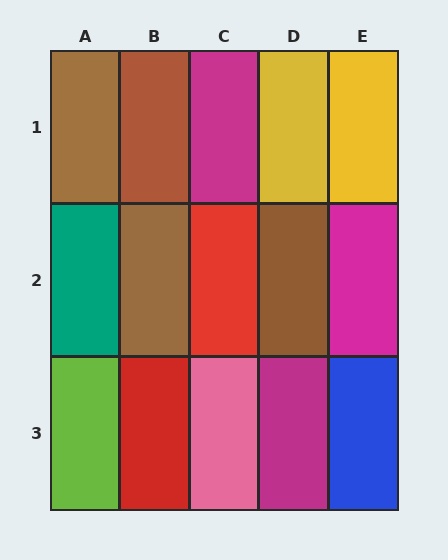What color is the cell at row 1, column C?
Magenta.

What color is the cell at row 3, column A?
Lime.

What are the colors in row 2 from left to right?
Teal, brown, red, brown, magenta.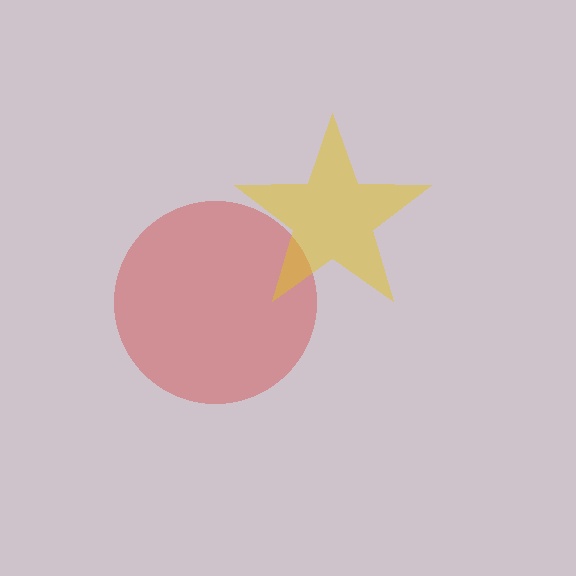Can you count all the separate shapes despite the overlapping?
Yes, there are 2 separate shapes.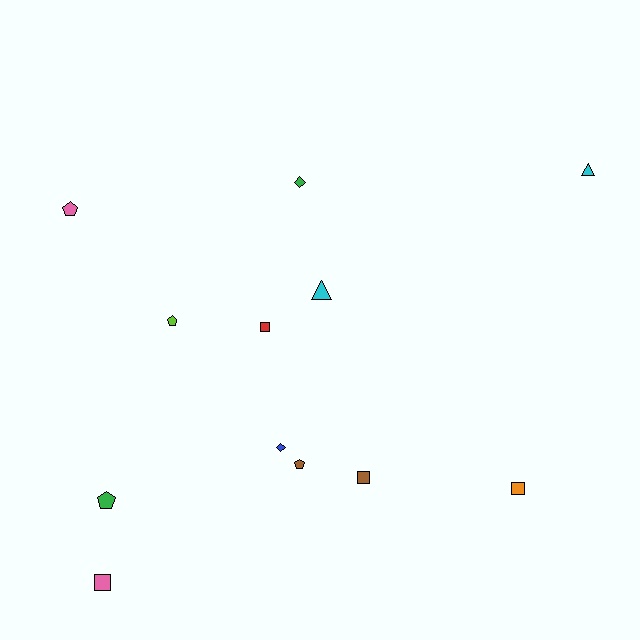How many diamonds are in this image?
There are 2 diamonds.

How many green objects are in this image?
There are 2 green objects.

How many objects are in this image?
There are 12 objects.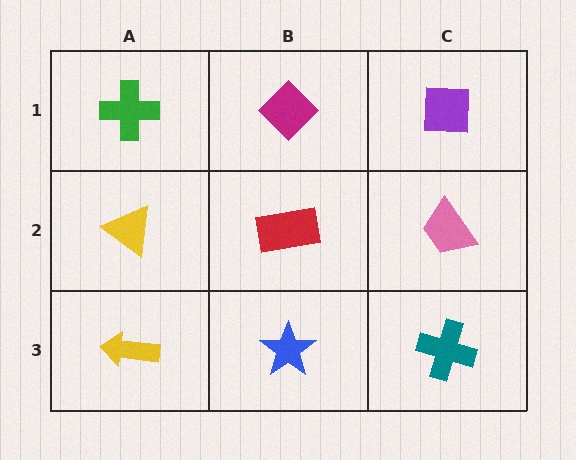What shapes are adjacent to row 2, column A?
A green cross (row 1, column A), a yellow arrow (row 3, column A), a red rectangle (row 2, column B).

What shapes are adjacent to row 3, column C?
A pink trapezoid (row 2, column C), a blue star (row 3, column B).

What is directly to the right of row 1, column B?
A purple square.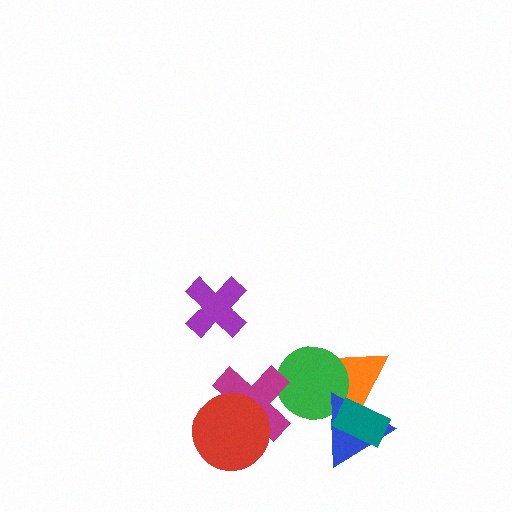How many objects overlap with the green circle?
3 objects overlap with the green circle.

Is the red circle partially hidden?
No, no other shape covers it.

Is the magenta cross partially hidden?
Yes, it is partially covered by another shape.